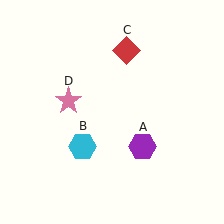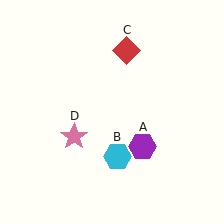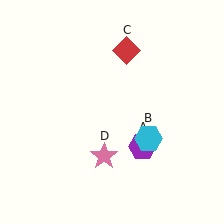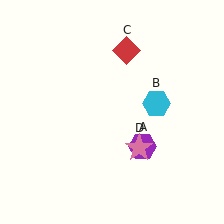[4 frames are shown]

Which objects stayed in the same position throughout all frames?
Purple hexagon (object A) and red diamond (object C) remained stationary.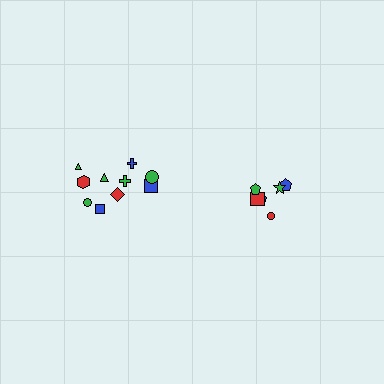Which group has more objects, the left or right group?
The left group.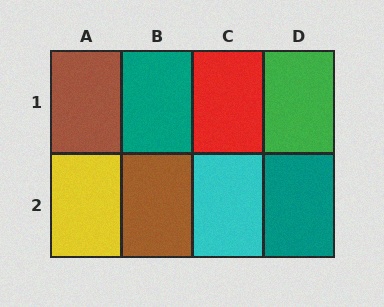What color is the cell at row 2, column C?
Cyan.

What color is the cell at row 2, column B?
Brown.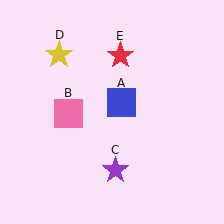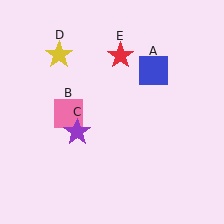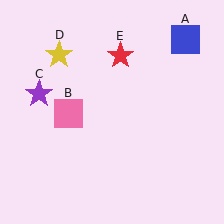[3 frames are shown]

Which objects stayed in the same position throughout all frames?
Pink square (object B) and yellow star (object D) and red star (object E) remained stationary.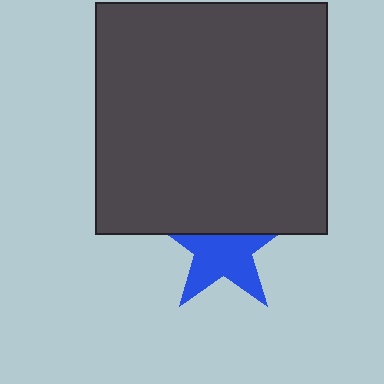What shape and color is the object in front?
The object in front is a dark gray square.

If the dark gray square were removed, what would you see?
You would see the complete blue star.